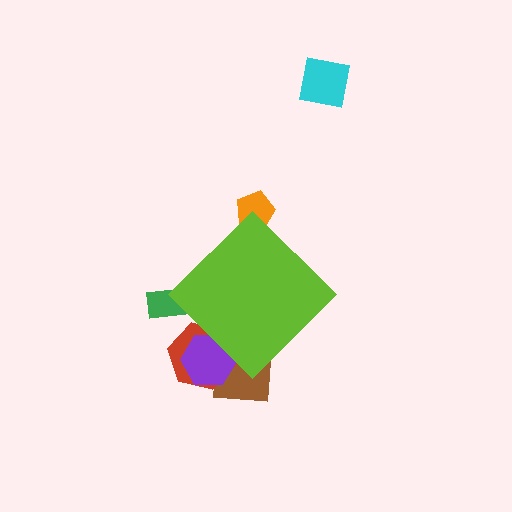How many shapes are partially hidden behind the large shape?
5 shapes are partially hidden.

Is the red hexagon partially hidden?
Yes, the red hexagon is partially hidden behind the lime diamond.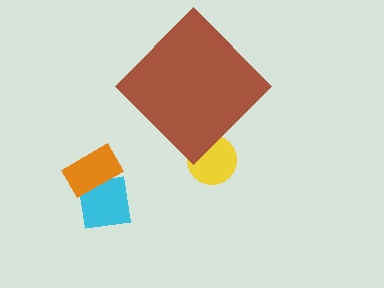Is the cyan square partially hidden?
No, the cyan square is fully visible.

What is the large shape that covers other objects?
A brown diamond.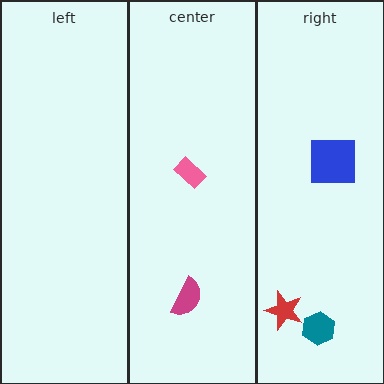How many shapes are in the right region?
3.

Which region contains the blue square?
The right region.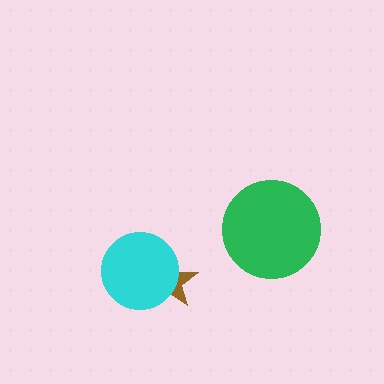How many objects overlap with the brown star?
1 object overlaps with the brown star.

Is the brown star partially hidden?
Yes, it is partially covered by another shape.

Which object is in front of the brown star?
The cyan circle is in front of the brown star.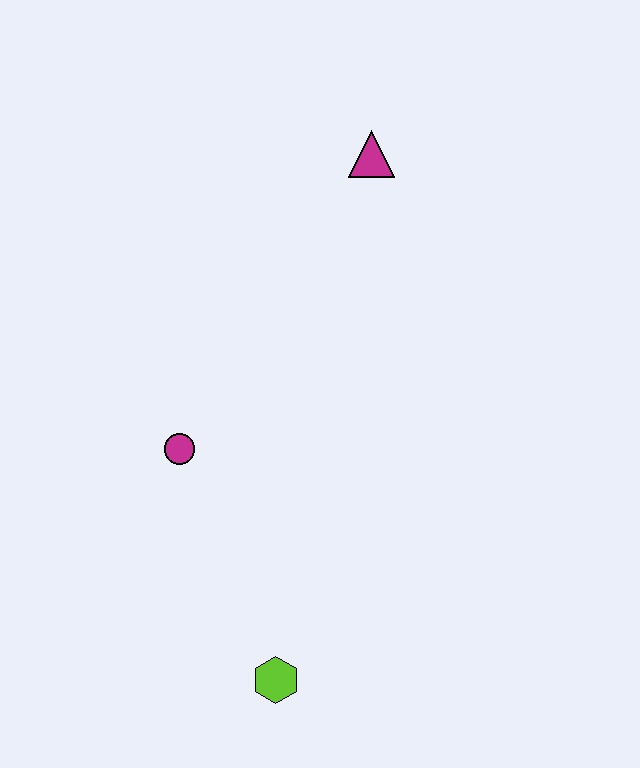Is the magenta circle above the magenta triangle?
No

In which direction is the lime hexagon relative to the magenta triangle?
The lime hexagon is below the magenta triangle.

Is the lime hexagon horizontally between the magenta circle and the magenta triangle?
Yes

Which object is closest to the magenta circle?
The lime hexagon is closest to the magenta circle.